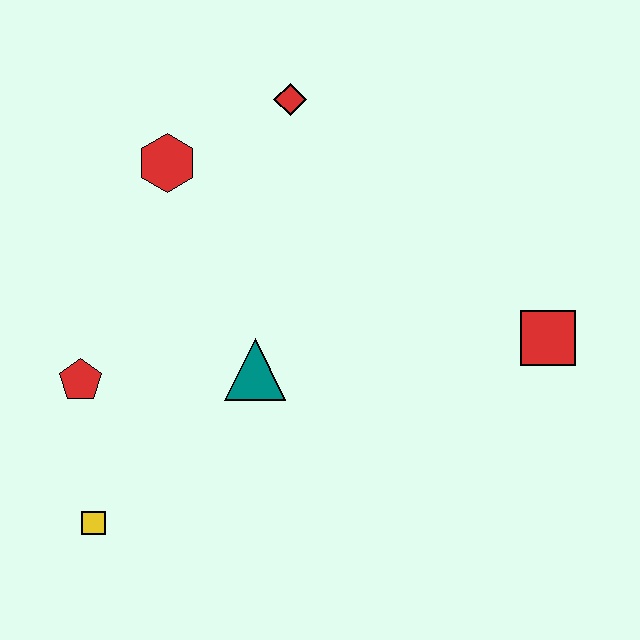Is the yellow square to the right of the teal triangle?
No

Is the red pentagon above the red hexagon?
No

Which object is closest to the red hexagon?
The red diamond is closest to the red hexagon.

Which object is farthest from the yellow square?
The red square is farthest from the yellow square.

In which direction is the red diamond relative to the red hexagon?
The red diamond is to the right of the red hexagon.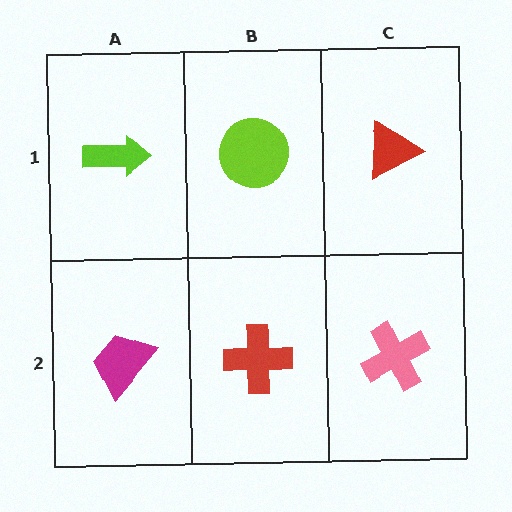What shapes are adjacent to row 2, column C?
A red triangle (row 1, column C), a red cross (row 2, column B).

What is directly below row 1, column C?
A pink cross.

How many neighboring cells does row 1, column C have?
2.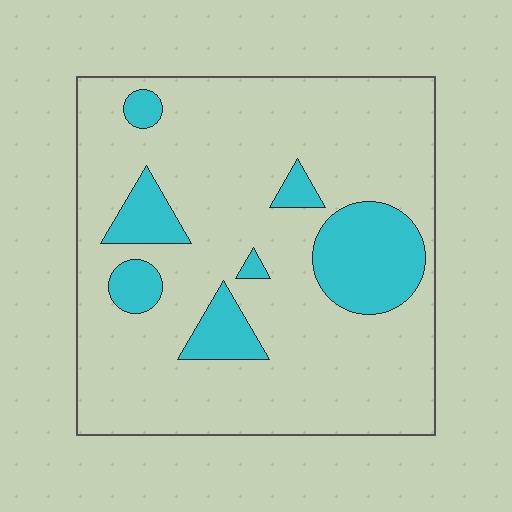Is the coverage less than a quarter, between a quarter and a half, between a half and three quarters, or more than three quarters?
Less than a quarter.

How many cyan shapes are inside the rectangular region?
7.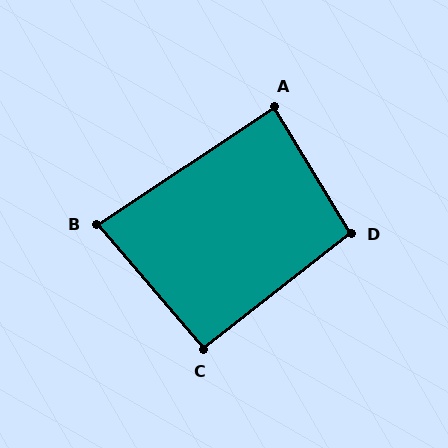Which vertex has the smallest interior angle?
B, at approximately 83 degrees.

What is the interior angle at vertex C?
Approximately 92 degrees (approximately right).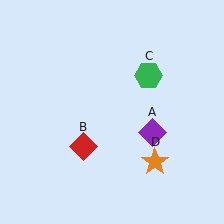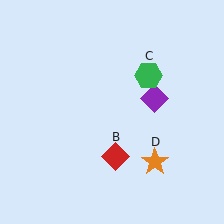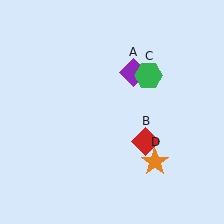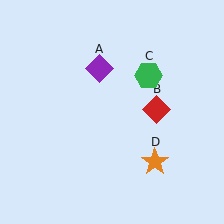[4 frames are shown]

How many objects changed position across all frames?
2 objects changed position: purple diamond (object A), red diamond (object B).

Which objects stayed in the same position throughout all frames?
Green hexagon (object C) and orange star (object D) remained stationary.